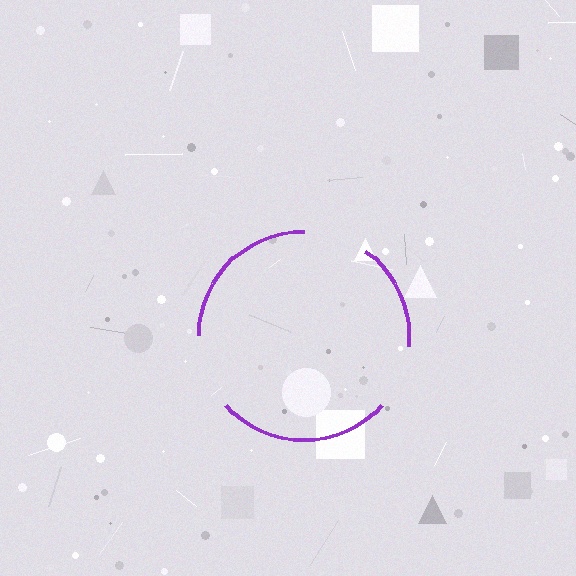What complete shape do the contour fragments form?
The contour fragments form a circle.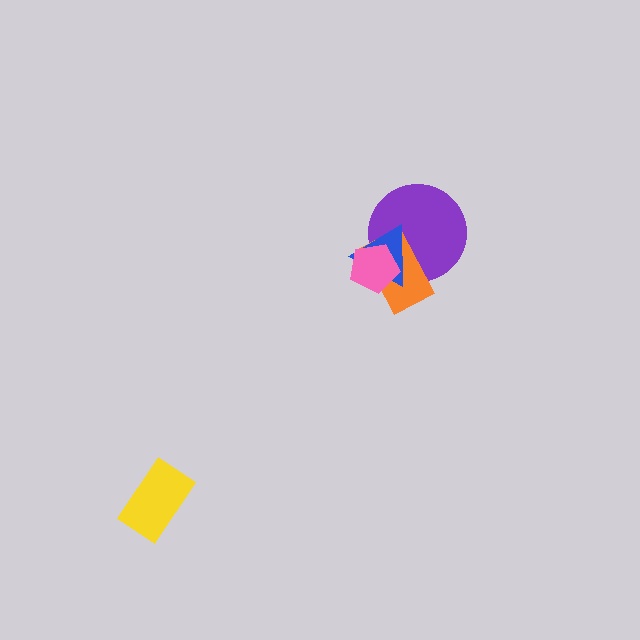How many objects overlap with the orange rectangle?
3 objects overlap with the orange rectangle.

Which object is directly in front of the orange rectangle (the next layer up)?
The blue triangle is directly in front of the orange rectangle.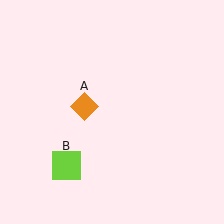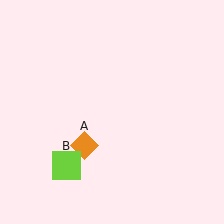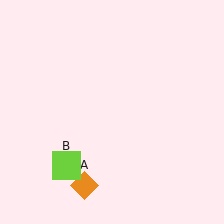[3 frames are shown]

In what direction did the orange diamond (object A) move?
The orange diamond (object A) moved down.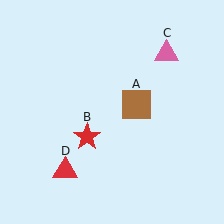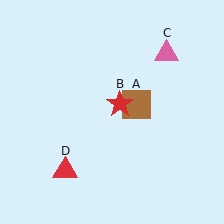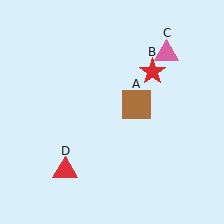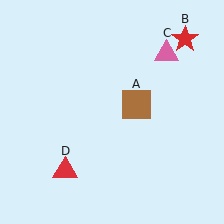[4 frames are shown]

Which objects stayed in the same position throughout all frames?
Brown square (object A) and pink triangle (object C) and red triangle (object D) remained stationary.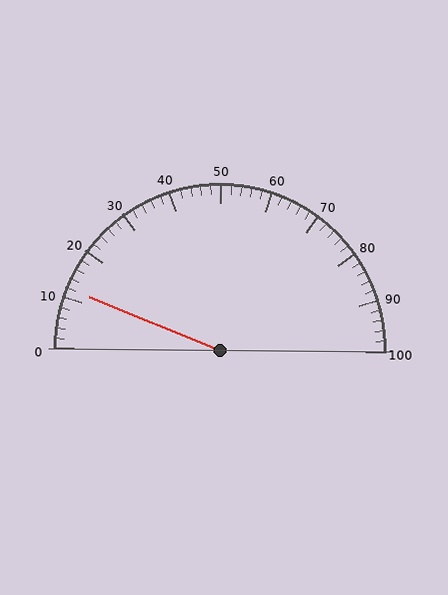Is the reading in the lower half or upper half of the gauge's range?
The reading is in the lower half of the range (0 to 100).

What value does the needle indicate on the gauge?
The needle indicates approximately 12.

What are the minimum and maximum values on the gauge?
The gauge ranges from 0 to 100.